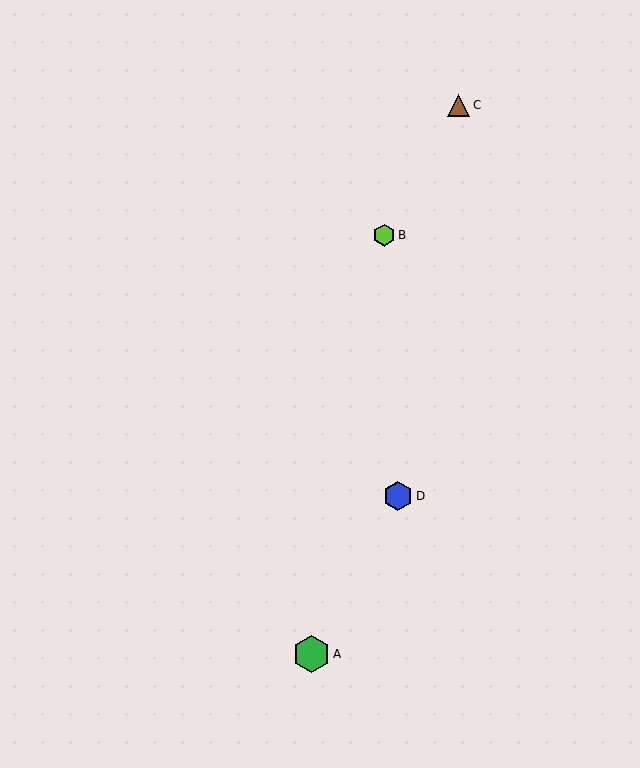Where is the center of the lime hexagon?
The center of the lime hexagon is at (384, 235).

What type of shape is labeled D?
Shape D is a blue hexagon.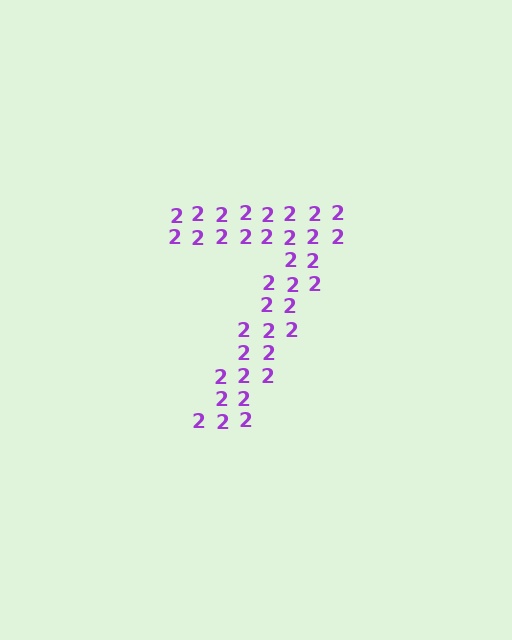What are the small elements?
The small elements are digit 2's.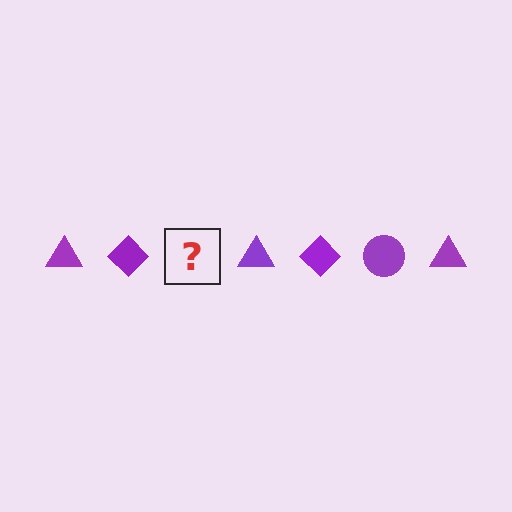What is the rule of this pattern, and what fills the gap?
The rule is that the pattern cycles through triangle, diamond, circle shapes in purple. The gap should be filled with a purple circle.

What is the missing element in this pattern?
The missing element is a purple circle.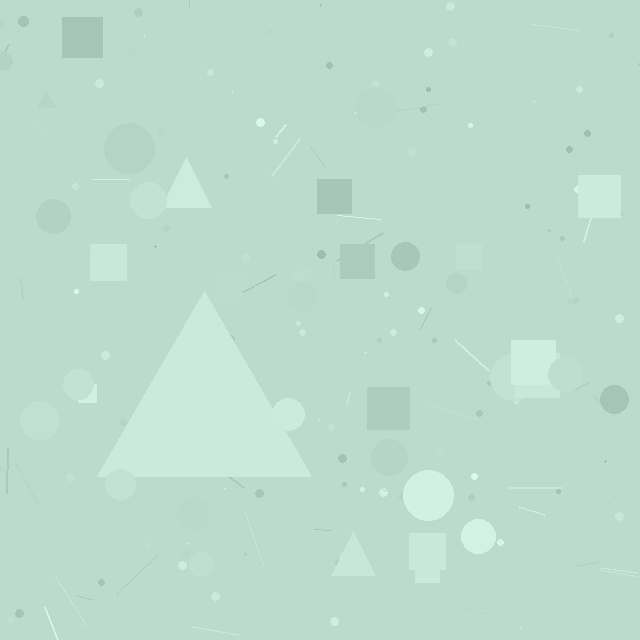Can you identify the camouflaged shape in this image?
The camouflaged shape is a triangle.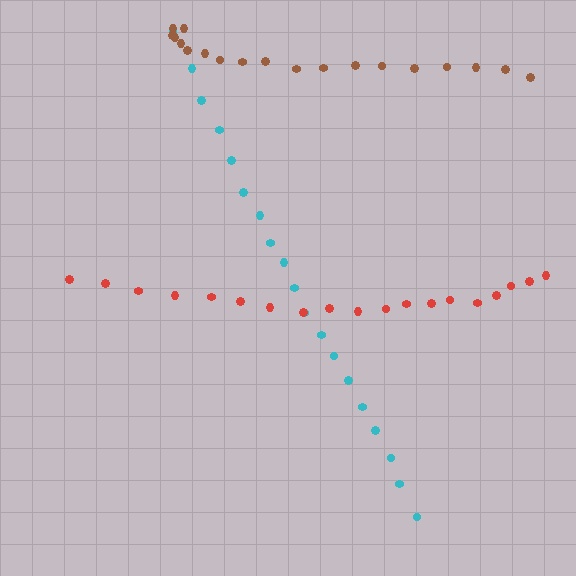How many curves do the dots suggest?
There are 3 distinct paths.